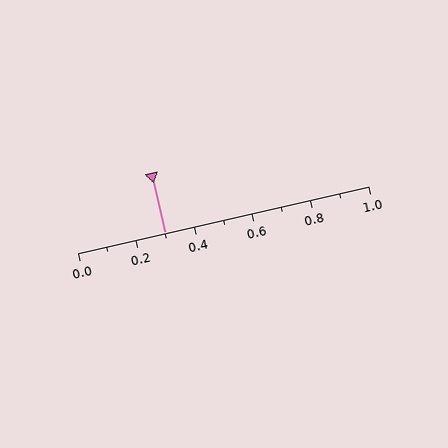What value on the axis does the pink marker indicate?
The marker indicates approximately 0.3.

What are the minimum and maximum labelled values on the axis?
The axis runs from 0.0 to 1.0.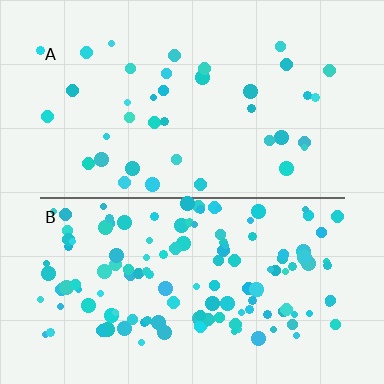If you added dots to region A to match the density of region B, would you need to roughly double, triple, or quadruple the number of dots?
Approximately quadruple.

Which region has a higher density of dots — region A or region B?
B (the bottom).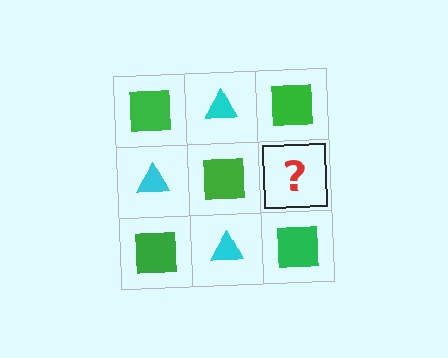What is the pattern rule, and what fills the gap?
The rule is that it alternates green square and cyan triangle in a checkerboard pattern. The gap should be filled with a cyan triangle.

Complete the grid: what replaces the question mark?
The question mark should be replaced with a cyan triangle.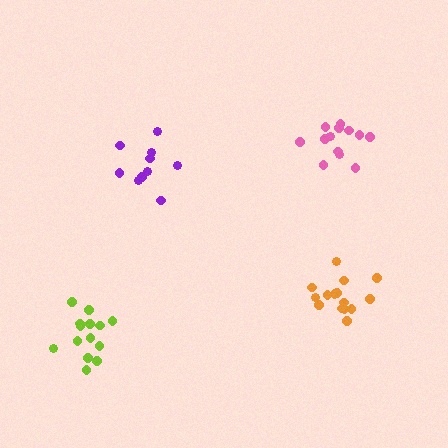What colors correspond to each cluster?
The clusters are colored: purple, orange, lime, pink.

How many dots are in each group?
Group 1: 10 dots, Group 2: 15 dots, Group 3: 14 dots, Group 4: 13 dots (52 total).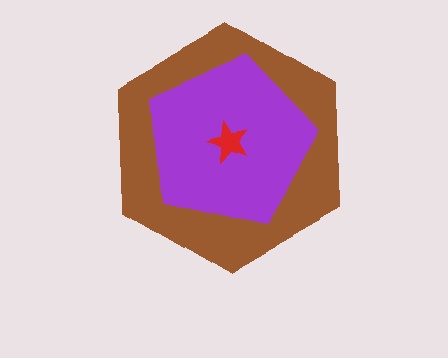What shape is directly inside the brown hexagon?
The purple pentagon.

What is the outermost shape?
The brown hexagon.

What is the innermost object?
The red star.